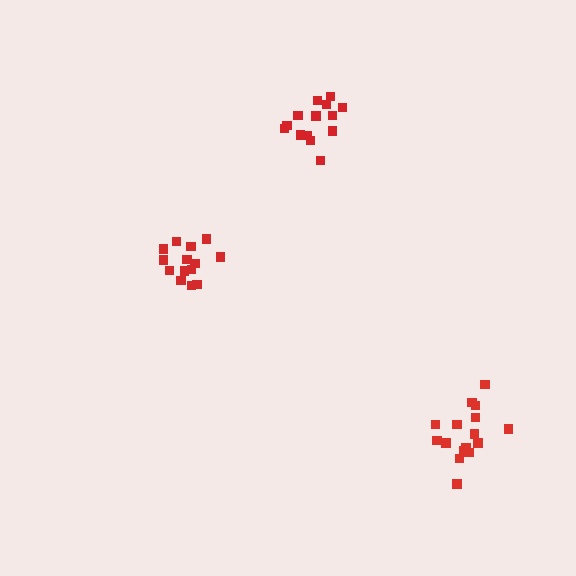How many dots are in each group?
Group 1: 14 dots, Group 2: 16 dots, Group 3: 14 dots (44 total).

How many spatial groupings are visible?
There are 3 spatial groupings.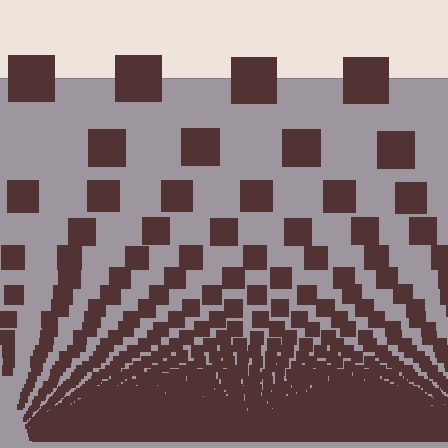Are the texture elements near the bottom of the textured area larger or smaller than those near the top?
Smaller. The gradient is inverted — elements near the bottom are smaller and denser.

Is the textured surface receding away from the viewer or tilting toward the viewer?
The surface appears to tilt toward the viewer. Texture elements get larger and sparser toward the top.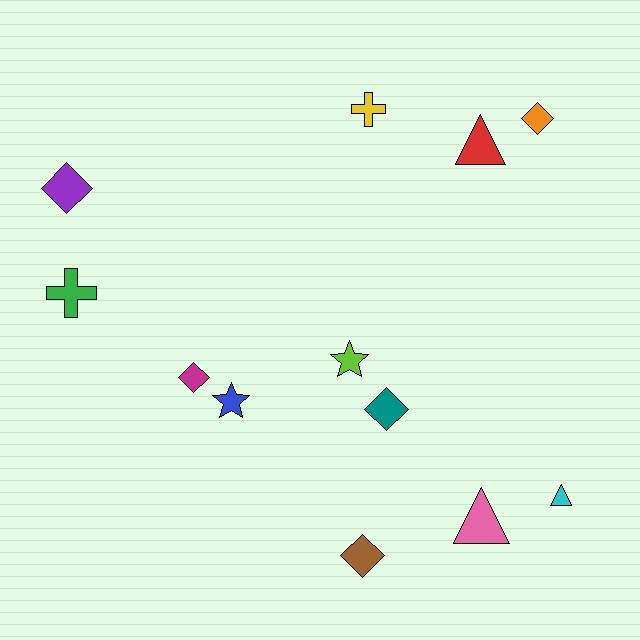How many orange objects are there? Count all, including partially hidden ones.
There is 1 orange object.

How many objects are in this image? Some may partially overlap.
There are 12 objects.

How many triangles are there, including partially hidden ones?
There are 3 triangles.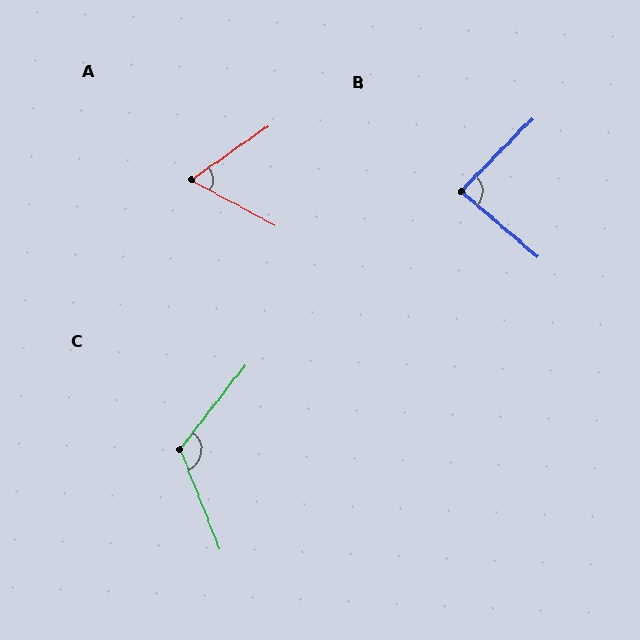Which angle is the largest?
C, at approximately 121 degrees.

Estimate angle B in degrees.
Approximately 86 degrees.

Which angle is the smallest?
A, at approximately 64 degrees.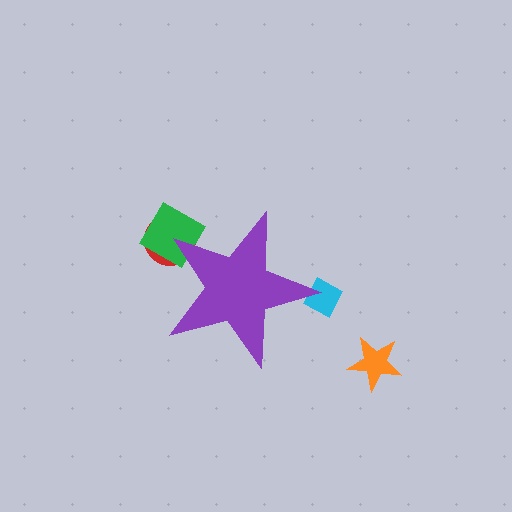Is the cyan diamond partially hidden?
Yes, the cyan diamond is partially hidden behind the purple star.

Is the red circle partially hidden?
Yes, the red circle is partially hidden behind the purple star.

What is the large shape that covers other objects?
A purple star.